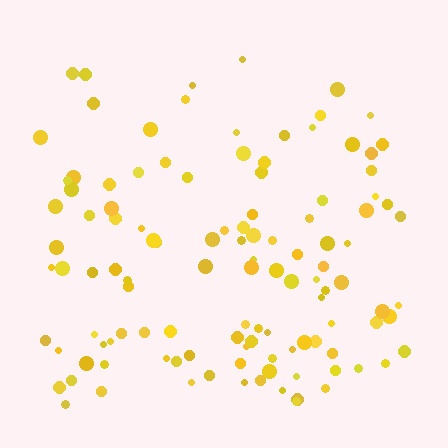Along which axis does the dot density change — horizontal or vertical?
Vertical.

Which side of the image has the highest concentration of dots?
The bottom.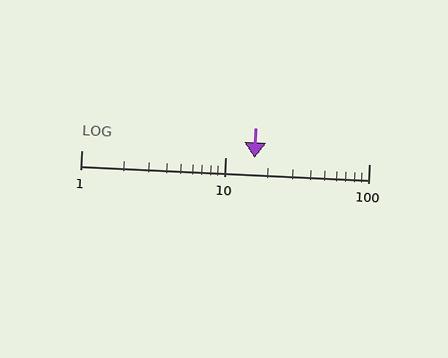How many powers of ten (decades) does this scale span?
The scale spans 2 decades, from 1 to 100.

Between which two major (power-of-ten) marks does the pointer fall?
The pointer is between 10 and 100.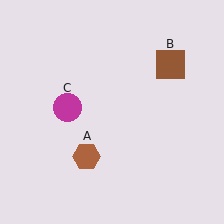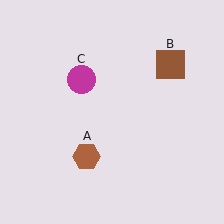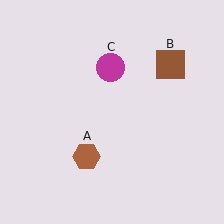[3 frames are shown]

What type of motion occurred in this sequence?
The magenta circle (object C) rotated clockwise around the center of the scene.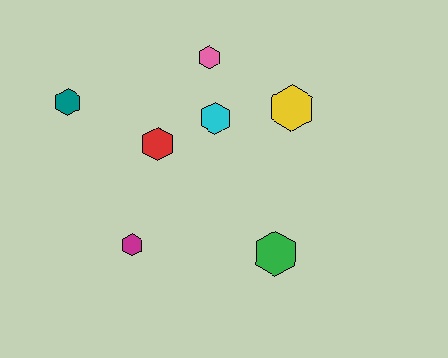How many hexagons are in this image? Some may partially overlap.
There are 7 hexagons.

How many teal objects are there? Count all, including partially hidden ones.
There is 1 teal object.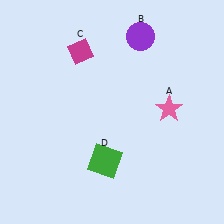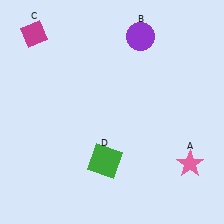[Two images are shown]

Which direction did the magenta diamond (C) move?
The magenta diamond (C) moved left.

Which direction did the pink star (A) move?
The pink star (A) moved down.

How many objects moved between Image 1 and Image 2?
2 objects moved between the two images.